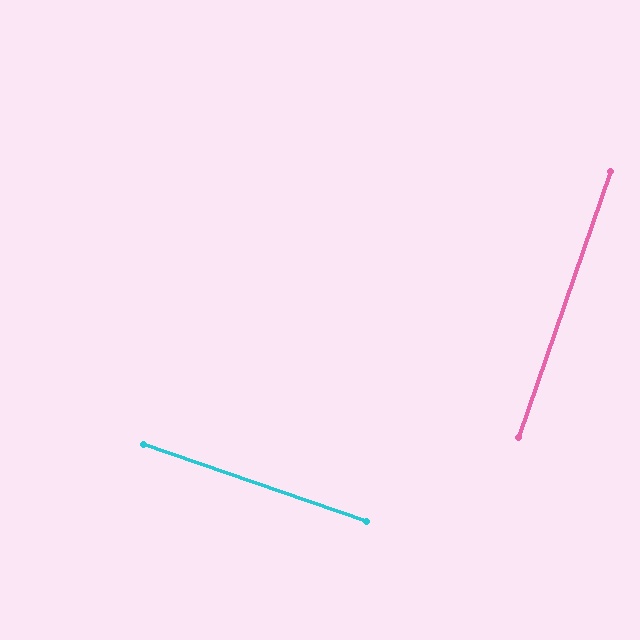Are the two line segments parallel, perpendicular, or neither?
Perpendicular — they meet at approximately 90°.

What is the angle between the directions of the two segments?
Approximately 90 degrees.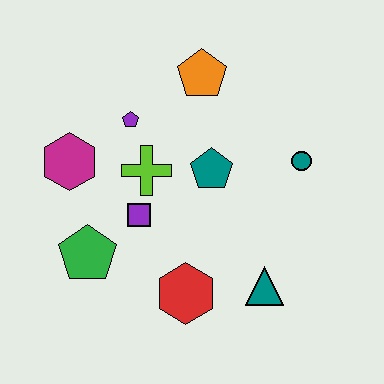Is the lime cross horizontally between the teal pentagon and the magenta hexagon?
Yes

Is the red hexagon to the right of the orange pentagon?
No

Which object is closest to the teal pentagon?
The lime cross is closest to the teal pentagon.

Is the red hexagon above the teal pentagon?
No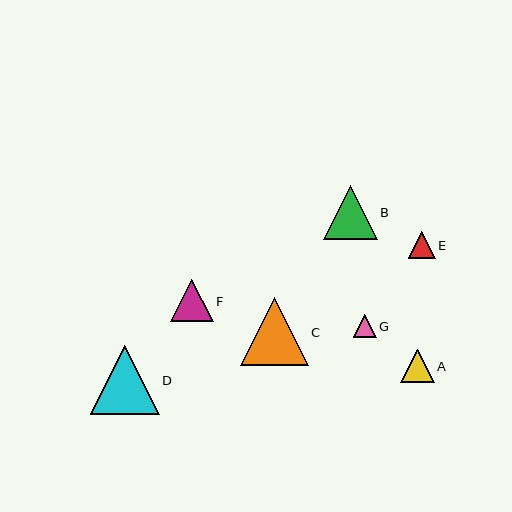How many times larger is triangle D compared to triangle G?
Triangle D is approximately 2.9 times the size of triangle G.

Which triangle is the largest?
Triangle D is the largest with a size of approximately 69 pixels.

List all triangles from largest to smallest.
From largest to smallest: D, C, B, F, A, E, G.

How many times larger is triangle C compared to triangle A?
Triangle C is approximately 2.0 times the size of triangle A.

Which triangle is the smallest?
Triangle G is the smallest with a size of approximately 23 pixels.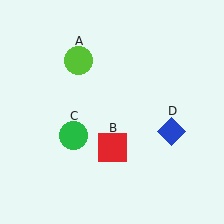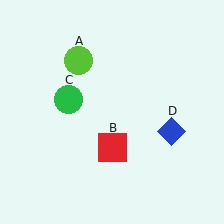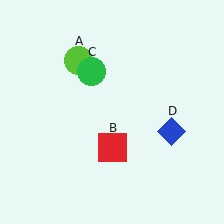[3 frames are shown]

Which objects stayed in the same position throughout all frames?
Lime circle (object A) and red square (object B) and blue diamond (object D) remained stationary.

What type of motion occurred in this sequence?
The green circle (object C) rotated clockwise around the center of the scene.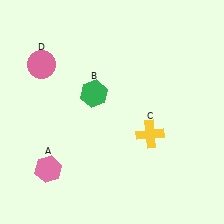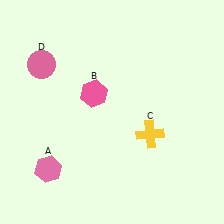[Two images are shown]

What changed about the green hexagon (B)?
In Image 1, B is green. In Image 2, it changed to pink.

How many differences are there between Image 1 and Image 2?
There is 1 difference between the two images.